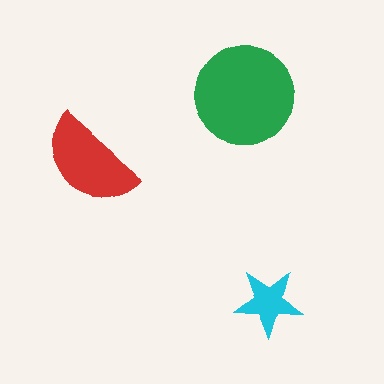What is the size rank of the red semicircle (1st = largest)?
2nd.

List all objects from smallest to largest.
The cyan star, the red semicircle, the green circle.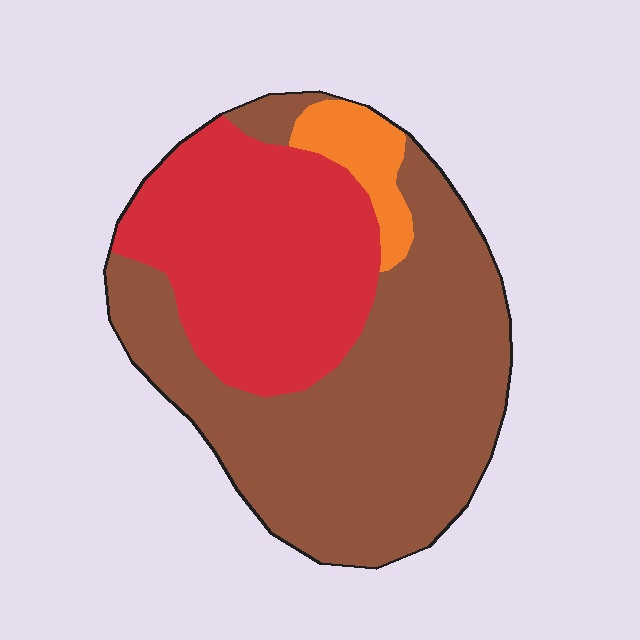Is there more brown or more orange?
Brown.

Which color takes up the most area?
Brown, at roughly 55%.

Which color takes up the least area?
Orange, at roughly 5%.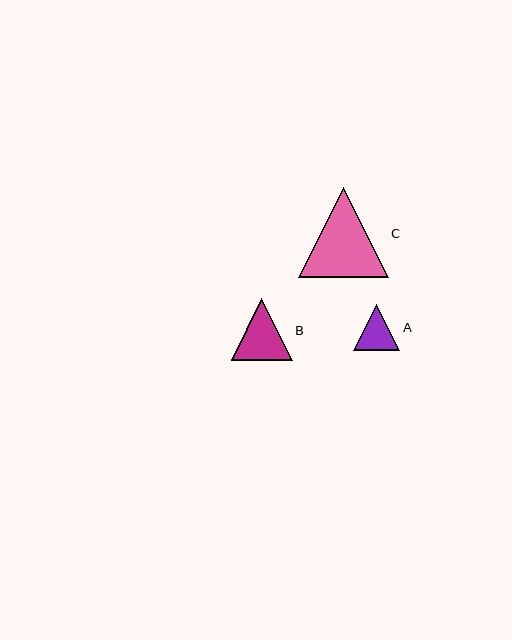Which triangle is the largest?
Triangle C is the largest with a size of approximately 90 pixels.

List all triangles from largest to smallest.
From largest to smallest: C, B, A.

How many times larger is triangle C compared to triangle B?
Triangle C is approximately 1.5 times the size of triangle B.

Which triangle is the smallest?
Triangle A is the smallest with a size of approximately 46 pixels.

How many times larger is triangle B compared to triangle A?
Triangle B is approximately 1.3 times the size of triangle A.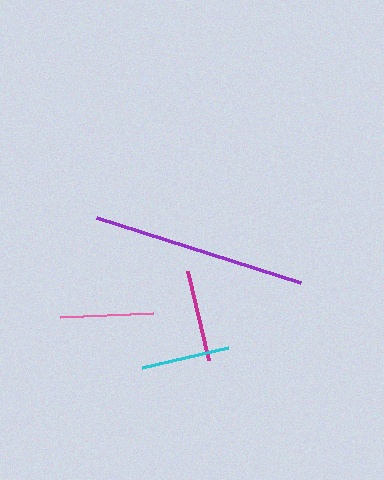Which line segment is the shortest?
The cyan line is the shortest at approximately 89 pixels.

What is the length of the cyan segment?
The cyan segment is approximately 89 pixels long.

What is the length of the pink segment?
The pink segment is approximately 94 pixels long.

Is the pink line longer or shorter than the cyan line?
The pink line is longer than the cyan line.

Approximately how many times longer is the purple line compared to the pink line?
The purple line is approximately 2.3 times the length of the pink line.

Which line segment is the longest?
The purple line is the longest at approximately 213 pixels.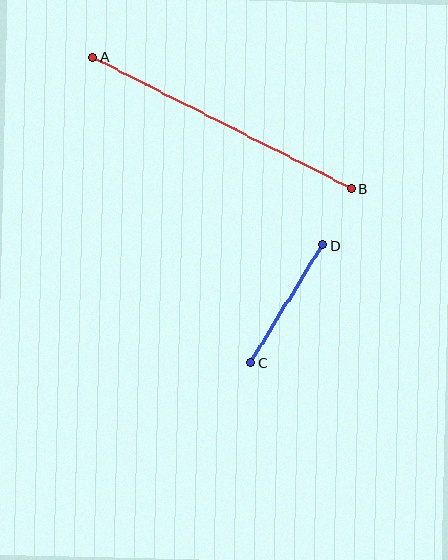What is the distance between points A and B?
The distance is approximately 290 pixels.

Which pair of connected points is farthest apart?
Points A and B are farthest apart.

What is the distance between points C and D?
The distance is approximately 137 pixels.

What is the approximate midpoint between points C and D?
The midpoint is at approximately (287, 304) pixels.